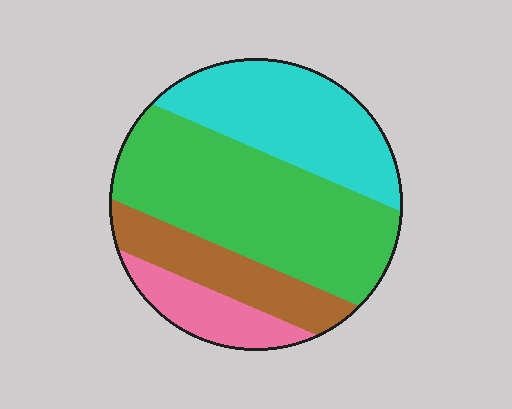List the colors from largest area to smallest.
From largest to smallest: green, cyan, brown, pink.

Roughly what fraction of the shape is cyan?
Cyan takes up about one quarter (1/4) of the shape.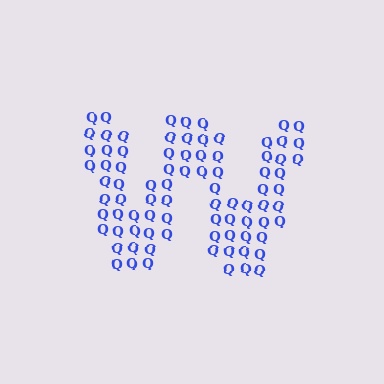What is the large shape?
The large shape is the letter W.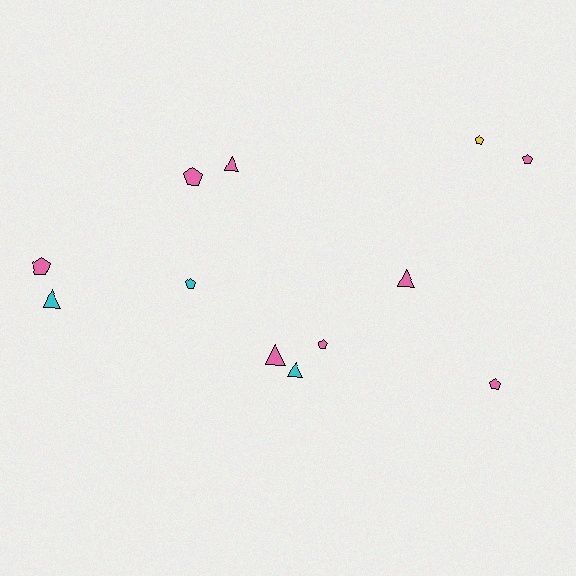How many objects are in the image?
There are 12 objects.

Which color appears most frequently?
Pink, with 8 objects.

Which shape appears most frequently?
Pentagon, with 7 objects.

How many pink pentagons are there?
There are 5 pink pentagons.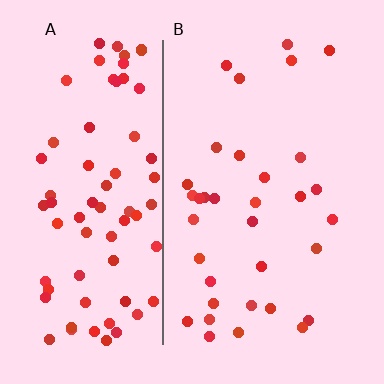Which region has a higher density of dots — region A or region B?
A (the left).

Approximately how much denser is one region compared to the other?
Approximately 2.3× — region A over region B.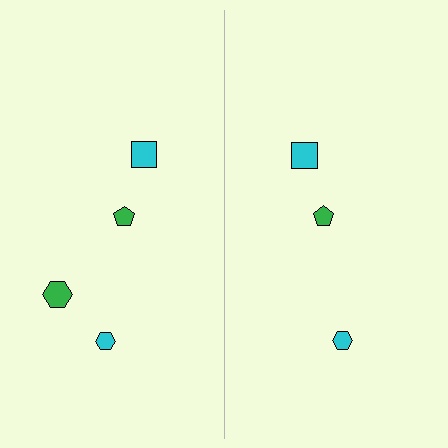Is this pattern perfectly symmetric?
No, the pattern is not perfectly symmetric. A green hexagon is missing from the right side.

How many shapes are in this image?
There are 7 shapes in this image.